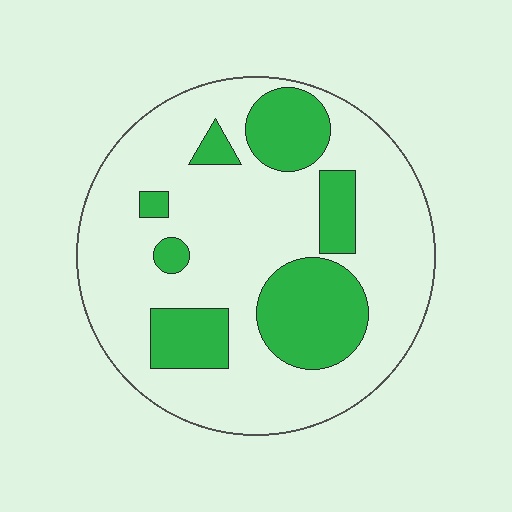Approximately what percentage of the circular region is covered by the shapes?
Approximately 25%.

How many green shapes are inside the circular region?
7.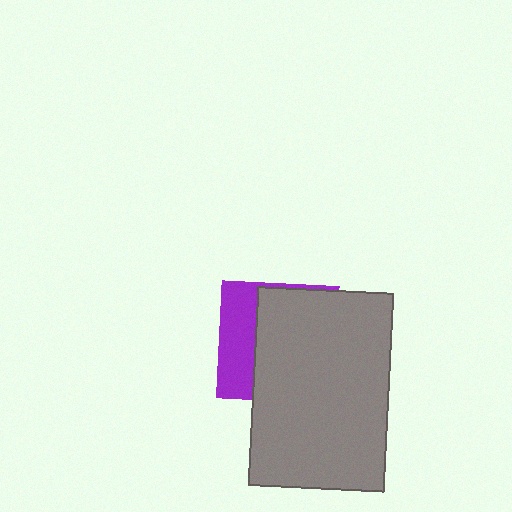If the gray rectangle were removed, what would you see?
You would see the complete purple square.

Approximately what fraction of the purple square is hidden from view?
Roughly 67% of the purple square is hidden behind the gray rectangle.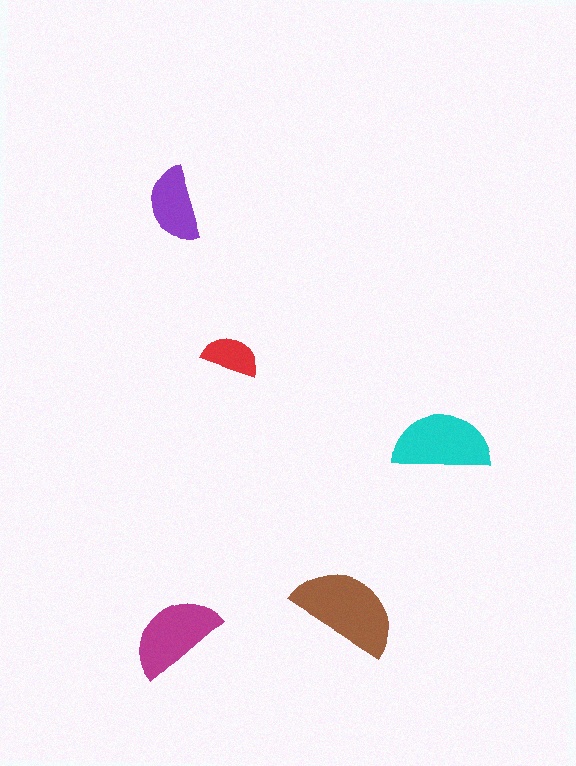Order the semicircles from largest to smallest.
the brown one, the cyan one, the magenta one, the purple one, the red one.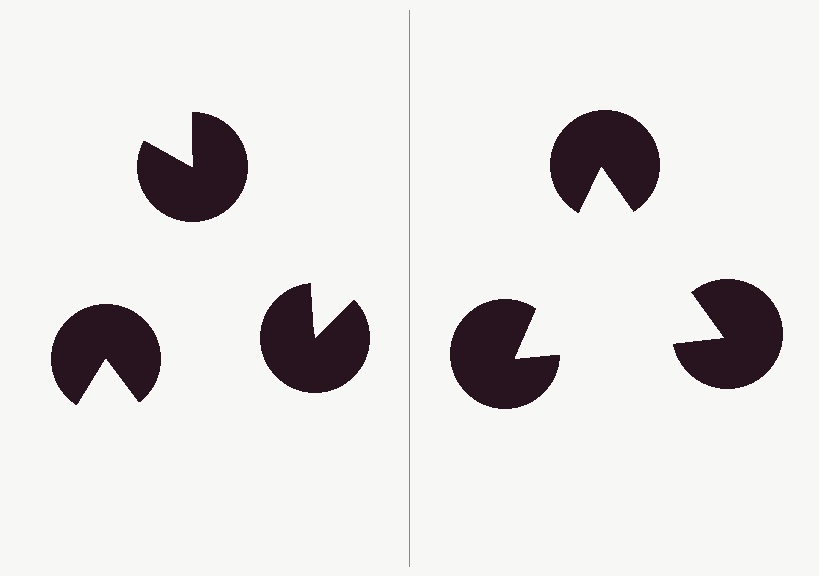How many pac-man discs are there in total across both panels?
6 — 3 on each side.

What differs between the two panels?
The pac-man discs are positioned identically on both sides; only the wedge orientations differ. On the right they align to a triangle; on the left they are misaligned.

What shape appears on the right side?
An illusory triangle.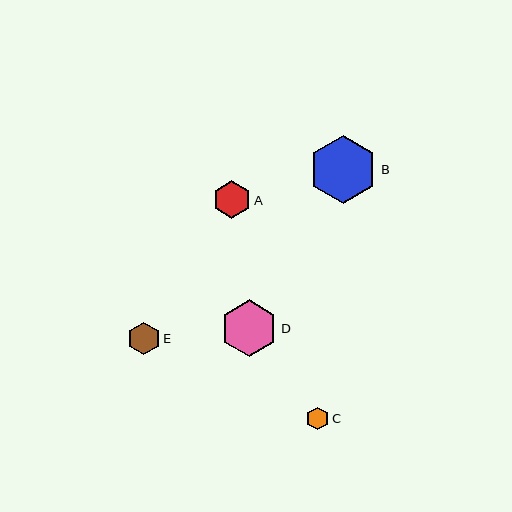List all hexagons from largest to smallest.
From largest to smallest: B, D, A, E, C.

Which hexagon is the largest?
Hexagon B is the largest with a size of approximately 68 pixels.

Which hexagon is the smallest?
Hexagon C is the smallest with a size of approximately 22 pixels.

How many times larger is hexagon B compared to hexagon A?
Hexagon B is approximately 1.8 times the size of hexagon A.